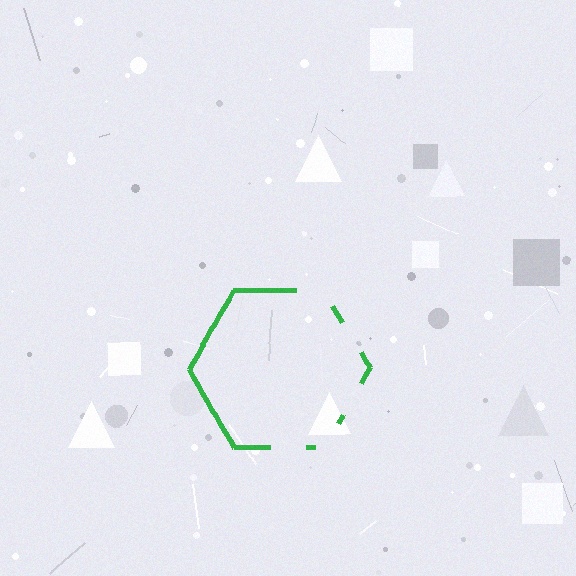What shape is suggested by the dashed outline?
The dashed outline suggests a hexagon.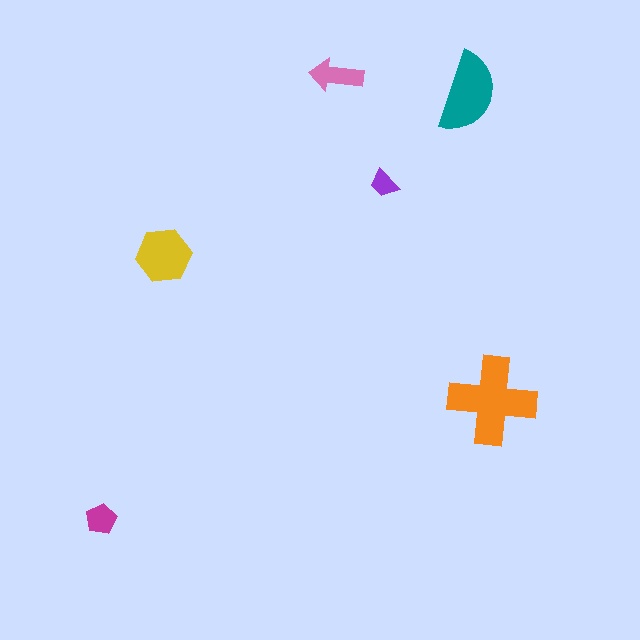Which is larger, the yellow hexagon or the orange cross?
The orange cross.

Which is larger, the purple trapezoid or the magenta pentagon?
The magenta pentagon.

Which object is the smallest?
The purple trapezoid.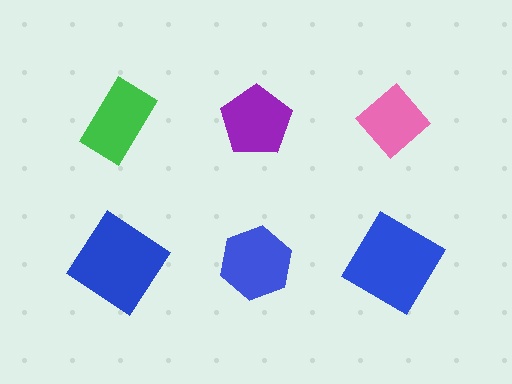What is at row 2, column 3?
A blue diamond.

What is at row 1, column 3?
A pink diamond.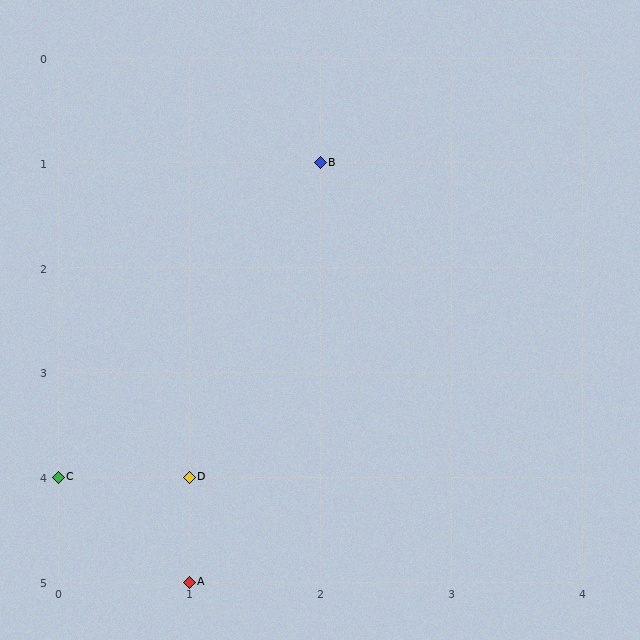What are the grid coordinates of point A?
Point A is at grid coordinates (1, 5).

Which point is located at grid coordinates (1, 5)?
Point A is at (1, 5).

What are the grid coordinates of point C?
Point C is at grid coordinates (0, 4).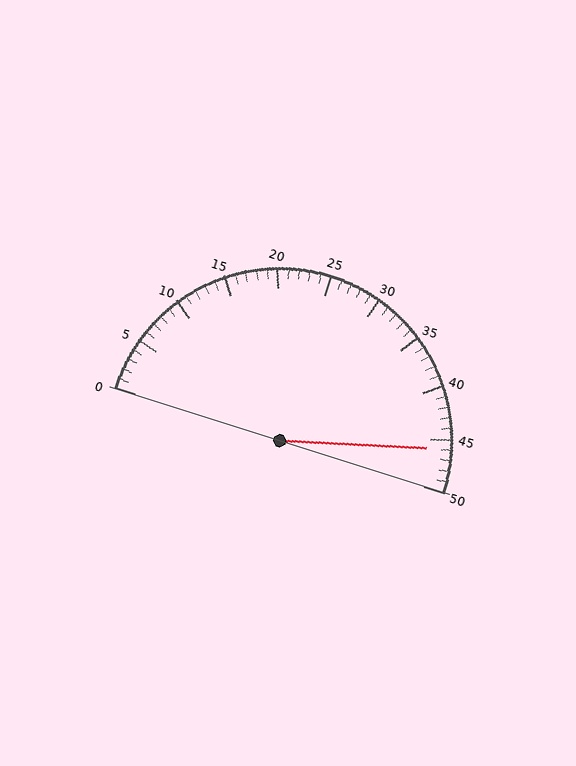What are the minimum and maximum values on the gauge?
The gauge ranges from 0 to 50.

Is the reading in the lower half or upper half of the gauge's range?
The reading is in the upper half of the range (0 to 50).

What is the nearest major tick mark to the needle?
The nearest major tick mark is 45.